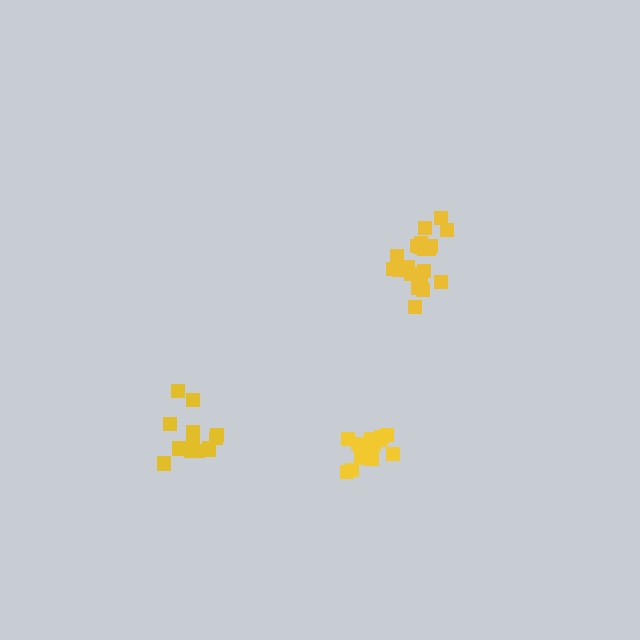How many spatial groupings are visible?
There are 3 spatial groupings.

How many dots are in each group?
Group 1: 15 dots, Group 2: 20 dots, Group 3: 14 dots (49 total).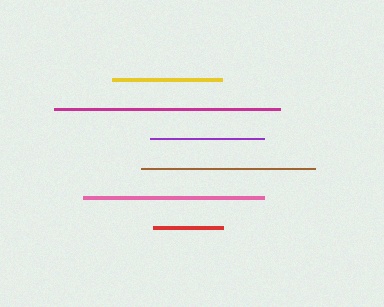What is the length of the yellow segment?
The yellow segment is approximately 111 pixels long.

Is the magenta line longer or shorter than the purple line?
The magenta line is longer than the purple line.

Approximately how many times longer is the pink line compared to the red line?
The pink line is approximately 2.6 times the length of the red line.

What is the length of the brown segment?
The brown segment is approximately 175 pixels long.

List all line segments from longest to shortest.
From longest to shortest: magenta, pink, brown, purple, yellow, red.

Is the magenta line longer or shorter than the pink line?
The magenta line is longer than the pink line.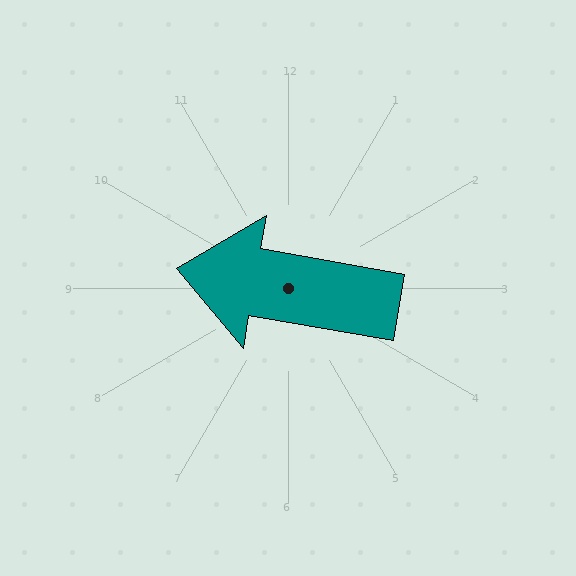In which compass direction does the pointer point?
West.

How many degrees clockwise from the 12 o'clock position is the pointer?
Approximately 280 degrees.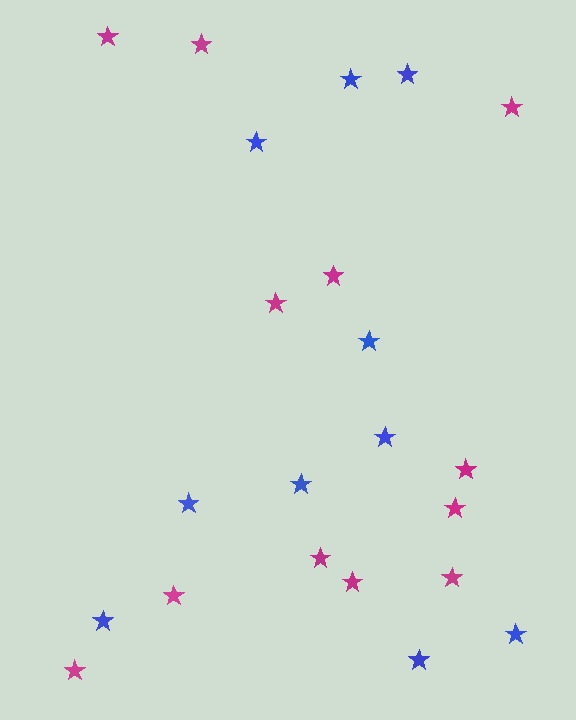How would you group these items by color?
There are 2 groups: one group of blue stars (10) and one group of magenta stars (12).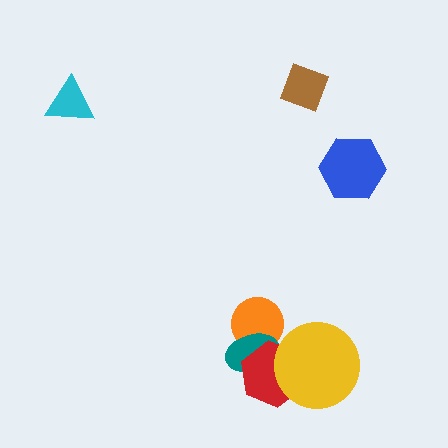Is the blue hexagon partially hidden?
No, no other shape covers it.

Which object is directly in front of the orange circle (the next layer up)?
The teal ellipse is directly in front of the orange circle.